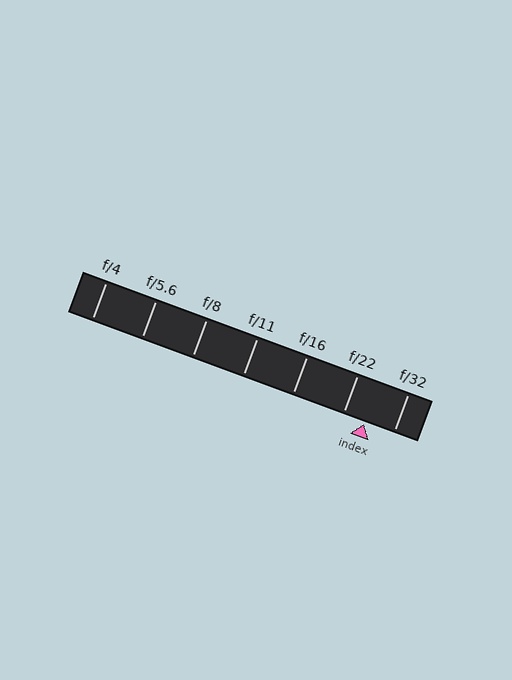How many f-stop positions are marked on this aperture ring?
There are 7 f-stop positions marked.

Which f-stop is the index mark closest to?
The index mark is closest to f/22.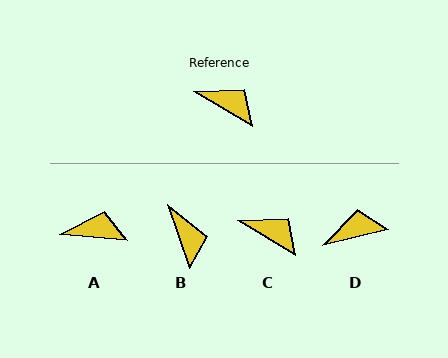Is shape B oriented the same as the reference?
No, it is off by about 40 degrees.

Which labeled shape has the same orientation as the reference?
C.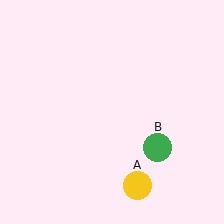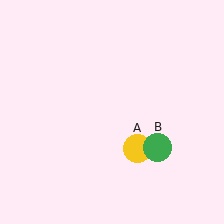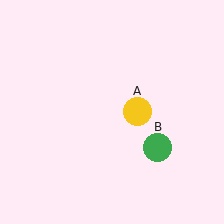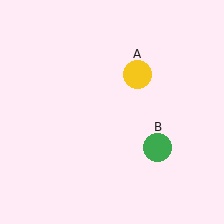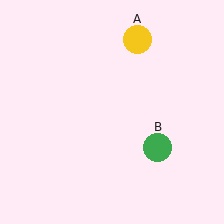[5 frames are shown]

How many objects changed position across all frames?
1 object changed position: yellow circle (object A).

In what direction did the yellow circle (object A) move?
The yellow circle (object A) moved up.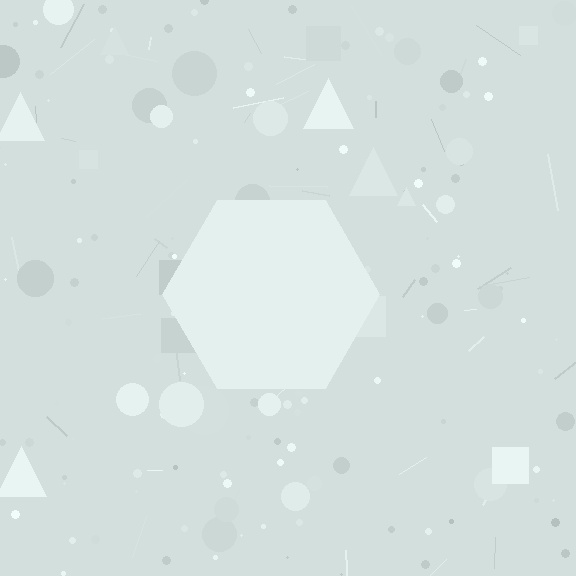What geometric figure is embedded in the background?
A hexagon is embedded in the background.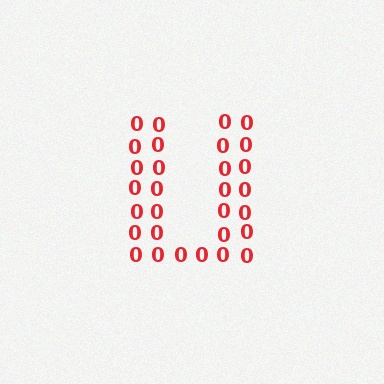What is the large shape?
The large shape is the letter U.